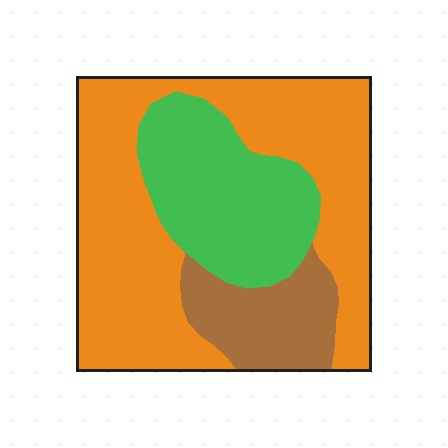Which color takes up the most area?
Orange, at roughly 60%.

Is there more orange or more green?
Orange.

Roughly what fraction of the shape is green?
Green takes up between a sixth and a third of the shape.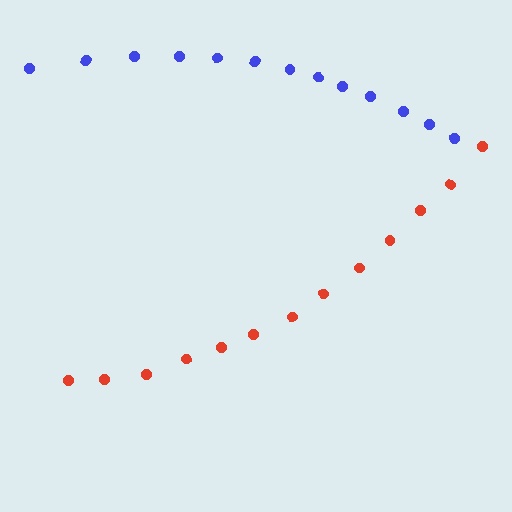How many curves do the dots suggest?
There are 2 distinct paths.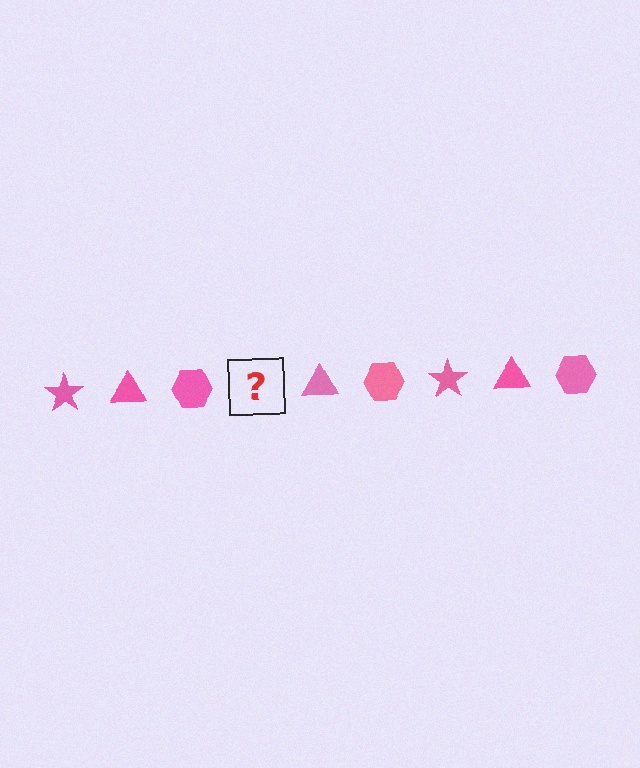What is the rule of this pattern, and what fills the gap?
The rule is that the pattern cycles through star, triangle, hexagon shapes in pink. The gap should be filled with a pink star.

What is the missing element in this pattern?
The missing element is a pink star.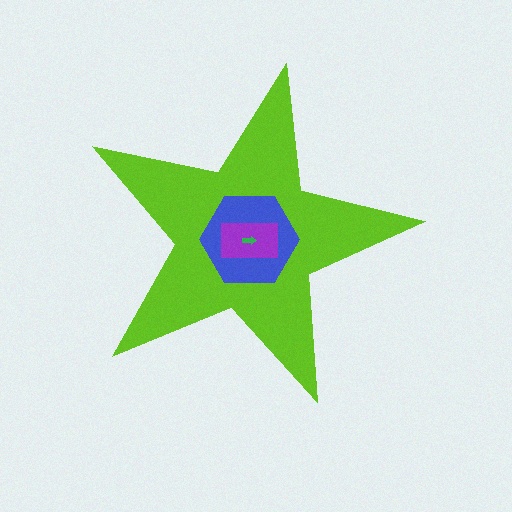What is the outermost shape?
The lime star.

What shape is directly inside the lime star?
The blue hexagon.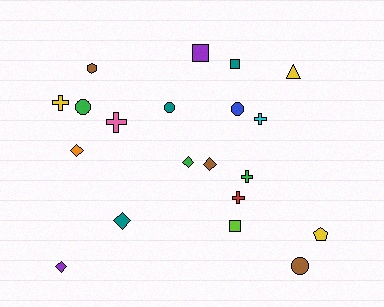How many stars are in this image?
There are no stars.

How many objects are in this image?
There are 20 objects.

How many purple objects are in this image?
There are 2 purple objects.